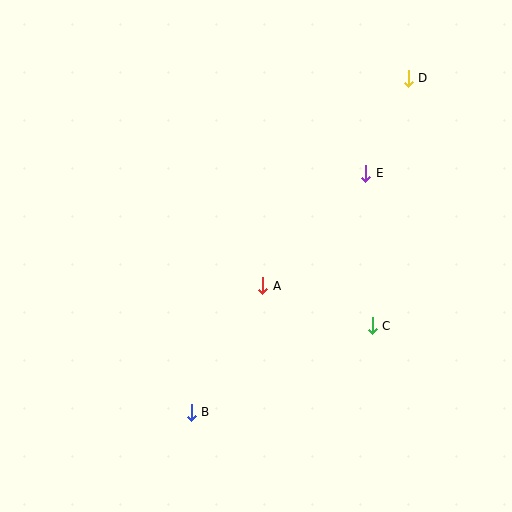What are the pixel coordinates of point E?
Point E is at (366, 173).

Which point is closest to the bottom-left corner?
Point B is closest to the bottom-left corner.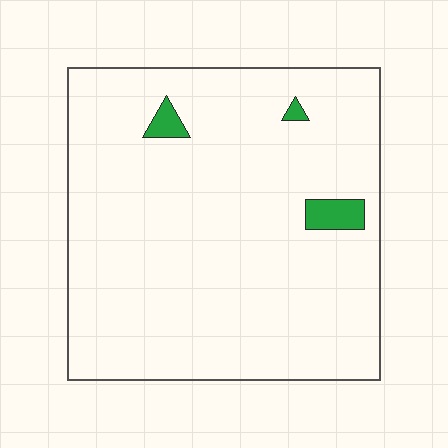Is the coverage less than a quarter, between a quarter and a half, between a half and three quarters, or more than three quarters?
Less than a quarter.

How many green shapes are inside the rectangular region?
3.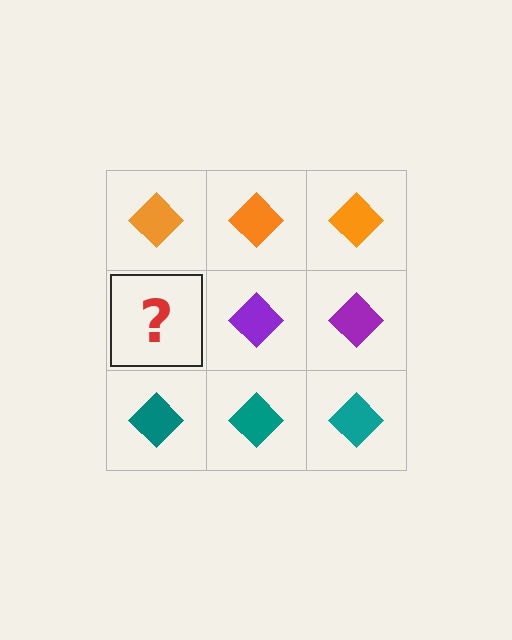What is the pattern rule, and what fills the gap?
The rule is that each row has a consistent color. The gap should be filled with a purple diamond.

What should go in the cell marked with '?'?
The missing cell should contain a purple diamond.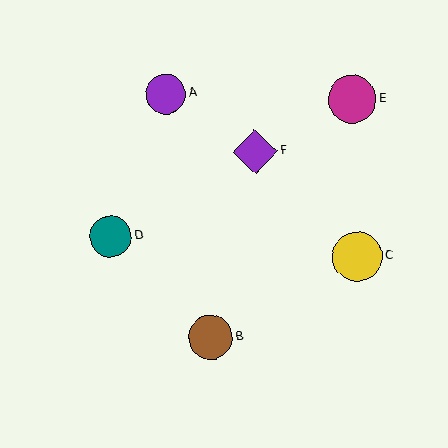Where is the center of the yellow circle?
The center of the yellow circle is at (357, 256).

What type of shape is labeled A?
Shape A is a purple circle.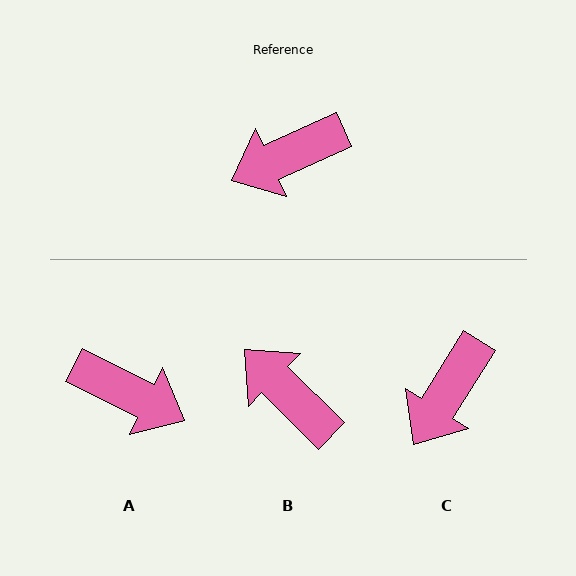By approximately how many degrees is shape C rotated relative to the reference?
Approximately 33 degrees counter-clockwise.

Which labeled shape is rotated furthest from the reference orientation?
A, about 129 degrees away.